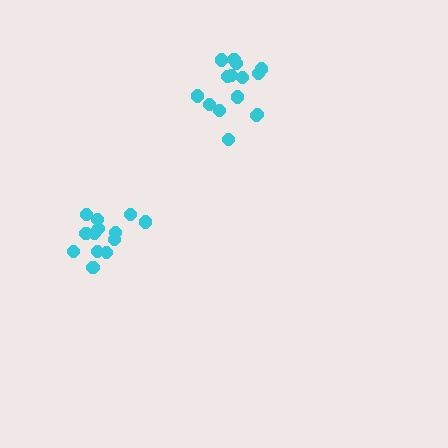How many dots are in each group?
Group 1: 15 dots, Group 2: 13 dots (28 total).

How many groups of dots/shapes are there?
There are 2 groups.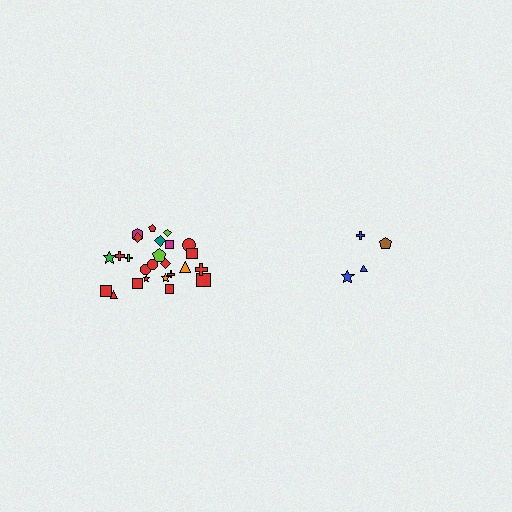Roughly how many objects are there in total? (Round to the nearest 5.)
Roughly 30 objects in total.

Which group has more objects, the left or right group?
The left group.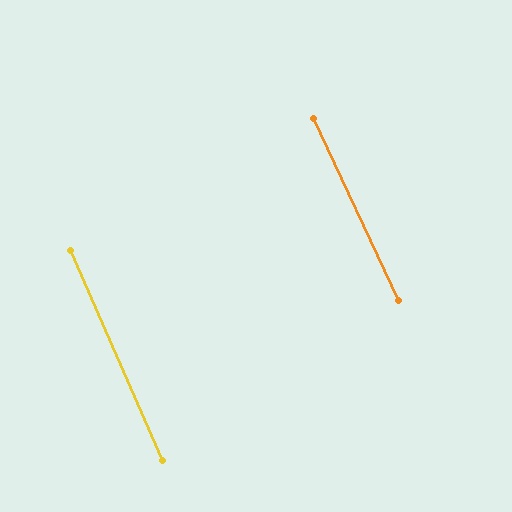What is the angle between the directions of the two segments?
Approximately 1 degree.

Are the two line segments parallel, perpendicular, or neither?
Parallel — their directions differ by only 1.3°.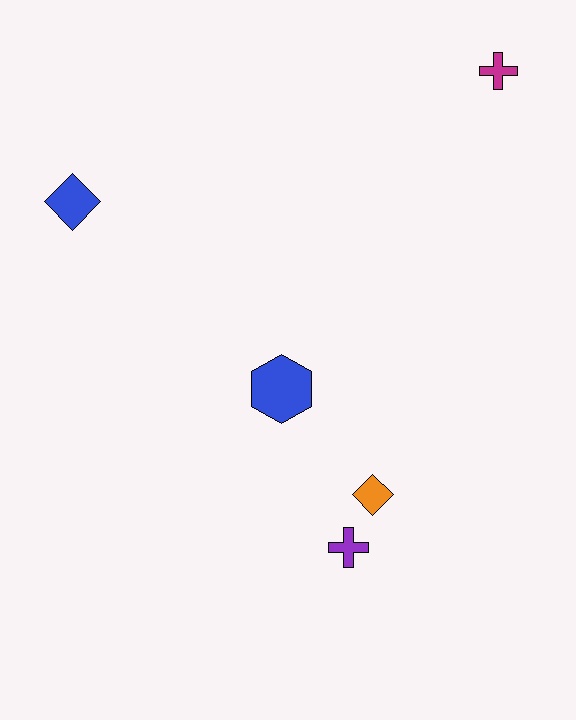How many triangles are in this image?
There are no triangles.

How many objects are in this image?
There are 5 objects.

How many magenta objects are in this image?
There is 1 magenta object.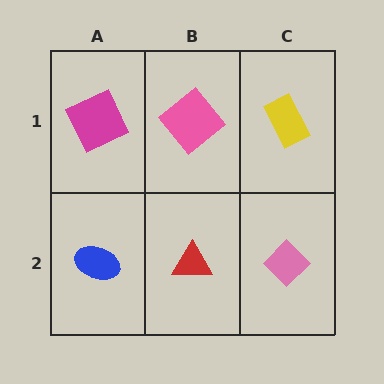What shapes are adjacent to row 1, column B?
A red triangle (row 2, column B), a magenta square (row 1, column A), a yellow rectangle (row 1, column C).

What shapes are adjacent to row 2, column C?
A yellow rectangle (row 1, column C), a red triangle (row 2, column B).